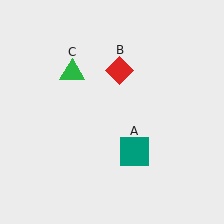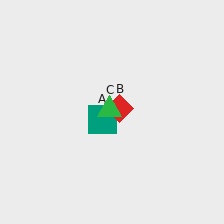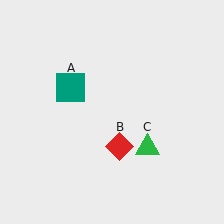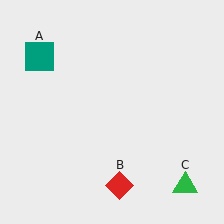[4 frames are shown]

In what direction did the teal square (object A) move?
The teal square (object A) moved up and to the left.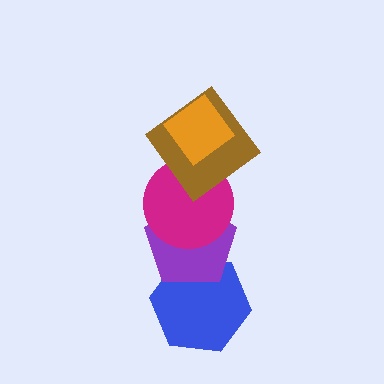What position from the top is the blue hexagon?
The blue hexagon is 5th from the top.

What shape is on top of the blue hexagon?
The purple pentagon is on top of the blue hexagon.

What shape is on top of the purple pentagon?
The magenta circle is on top of the purple pentagon.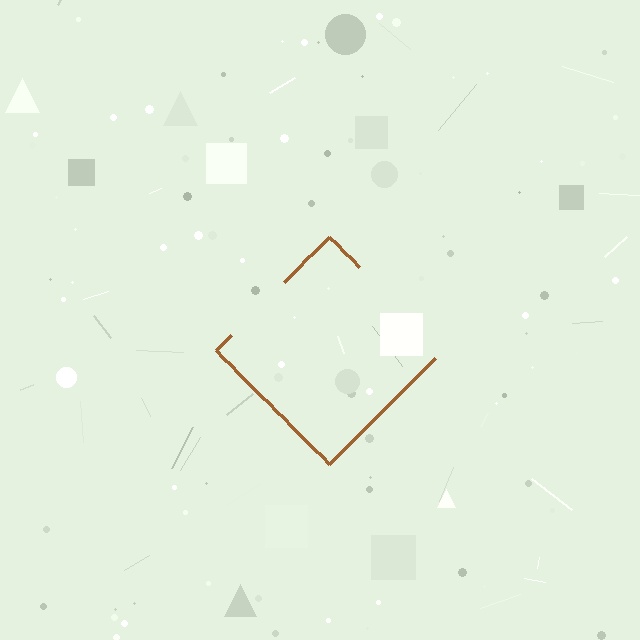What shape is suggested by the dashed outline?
The dashed outline suggests a diamond.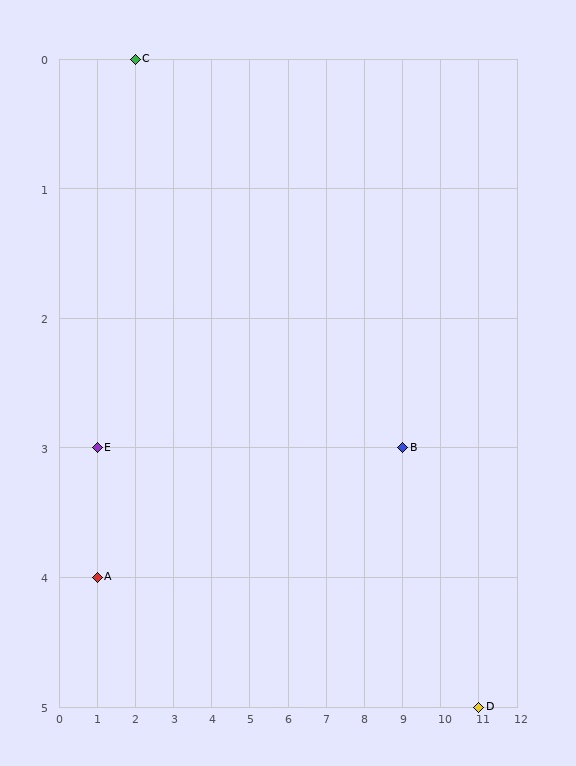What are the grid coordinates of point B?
Point B is at grid coordinates (9, 3).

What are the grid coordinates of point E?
Point E is at grid coordinates (1, 3).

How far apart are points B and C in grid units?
Points B and C are 7 columns and 3 rows apart (about 7.6 grid units diagonally).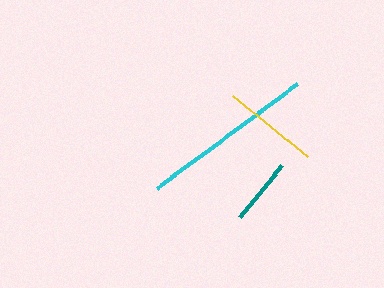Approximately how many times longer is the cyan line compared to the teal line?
The cyan line is approximately 2.6 times the length of the teal line.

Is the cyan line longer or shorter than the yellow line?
The cyan line is longer than the yellow line.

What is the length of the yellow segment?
The yellow segment is approximately 97 pixels long.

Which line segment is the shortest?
The teal line is the shortest at approximately 67 pixels.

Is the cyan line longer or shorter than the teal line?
The cyan line is longer than the teal line.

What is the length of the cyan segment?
The cyan segment is approximately 175 pixels long.